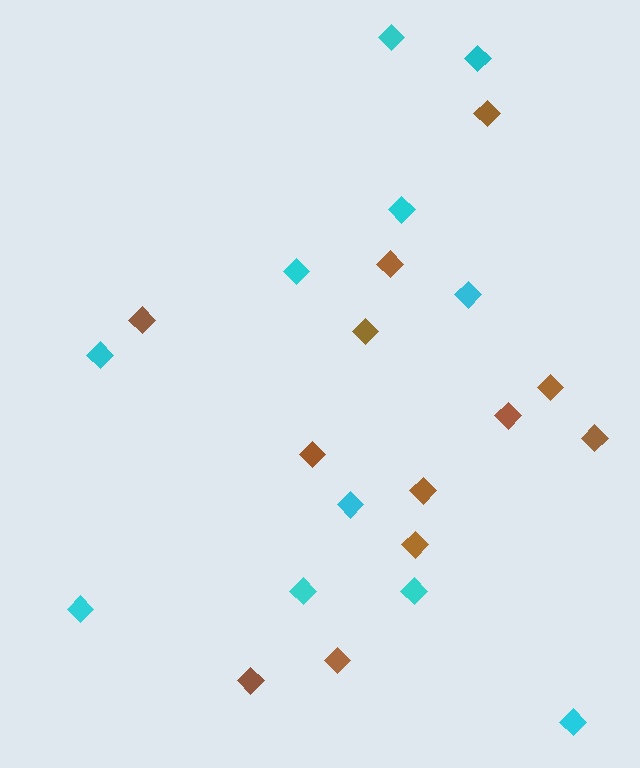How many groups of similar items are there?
There are 2 groups: one group of brown diamonds (12) and one group of cyan diamonds (11).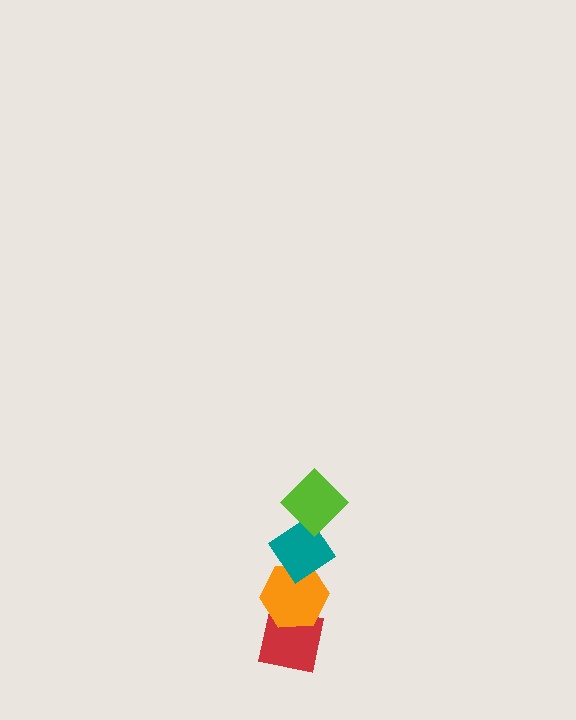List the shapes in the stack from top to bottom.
From top to bottom: the lime diamond, the teal diamond, the orange hexagon, the red square.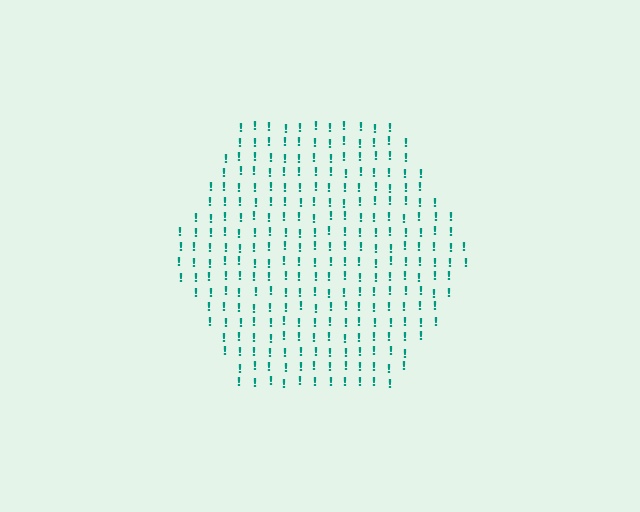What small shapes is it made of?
It is made of small exclamation marks.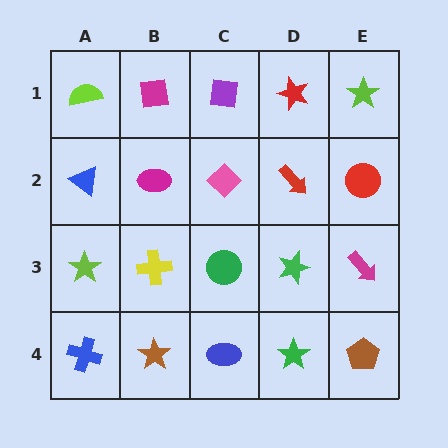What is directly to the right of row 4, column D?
A brown pentagon.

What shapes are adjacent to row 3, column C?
A pink diamond (row 2, column C), a blue ellipse (row 4, column C), a yellow cross (row 3, column B), a green star (row 3, column D).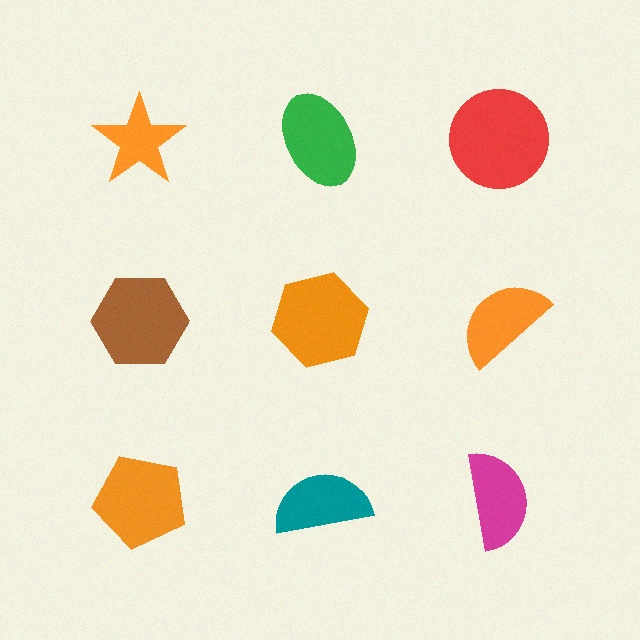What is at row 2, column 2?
An orange hexagon.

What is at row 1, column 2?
A green ellipse.